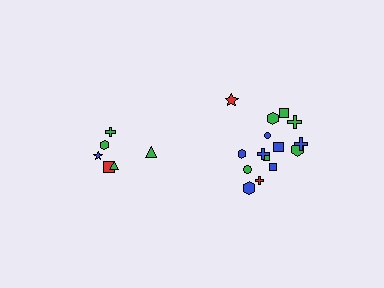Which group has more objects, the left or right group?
The right group.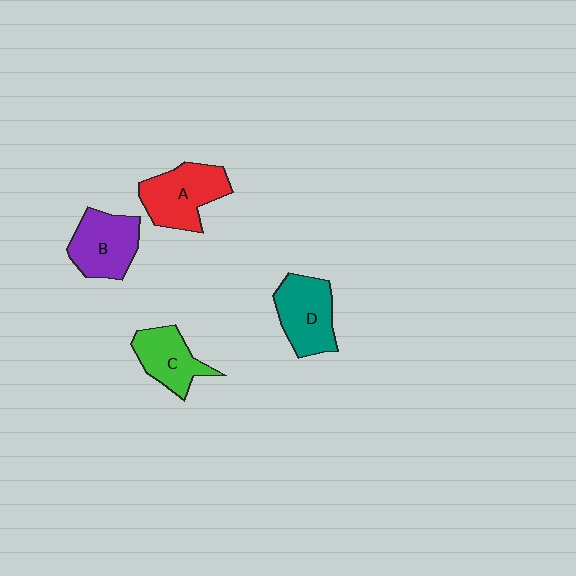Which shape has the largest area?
Shape A (red).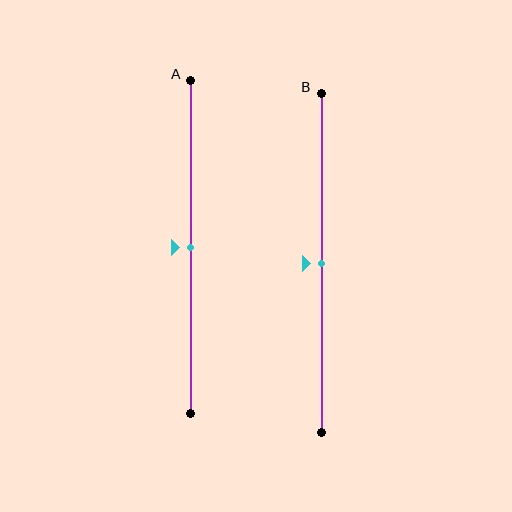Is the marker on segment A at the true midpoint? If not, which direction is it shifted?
Yes, the marker on segment A is at the true midpoint.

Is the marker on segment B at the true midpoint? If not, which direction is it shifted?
Yes, the marker on segment B is at the true midpoint.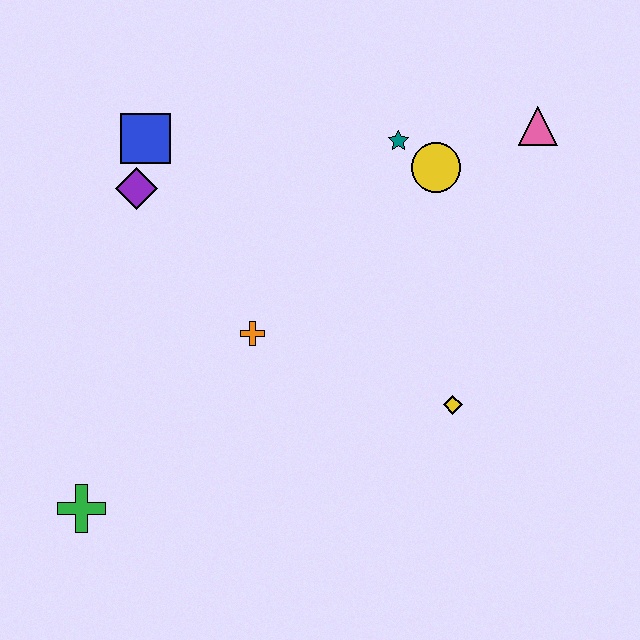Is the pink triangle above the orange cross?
Yes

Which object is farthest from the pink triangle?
The green cross is farthest from the pink triangle.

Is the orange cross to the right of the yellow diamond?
No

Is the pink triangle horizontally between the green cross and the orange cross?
No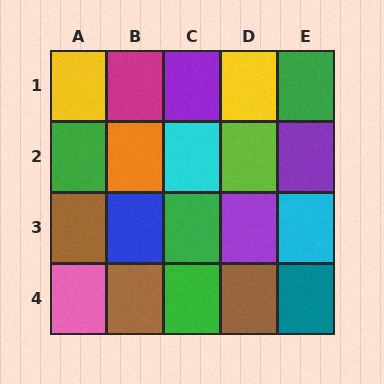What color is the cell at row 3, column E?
Cyan.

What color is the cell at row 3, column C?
Green.